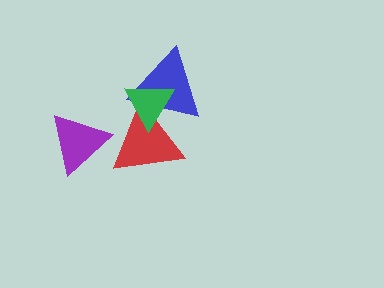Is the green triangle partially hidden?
No, no other shape covers it.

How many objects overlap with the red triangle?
3 objects overlap with the red triangle.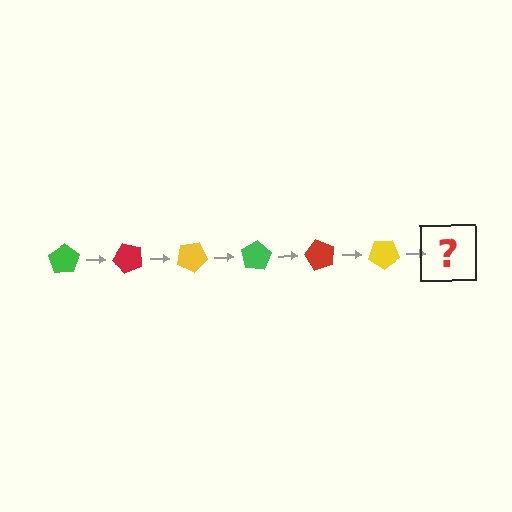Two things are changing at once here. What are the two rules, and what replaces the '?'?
The two rules are that it rotates 50 degrees each step and the color cycles through green, red, and yellow. The '?' should be a green pentagon, rotated 300 degrees from the start.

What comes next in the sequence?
The next element should be a green pentagon, rotated 300 degrees from the start.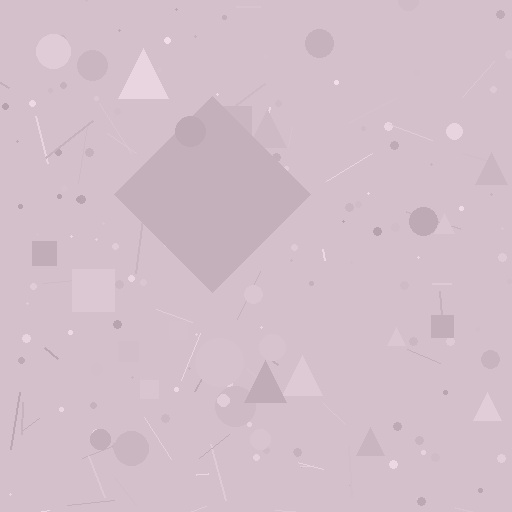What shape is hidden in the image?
A diamond is hidden in the image.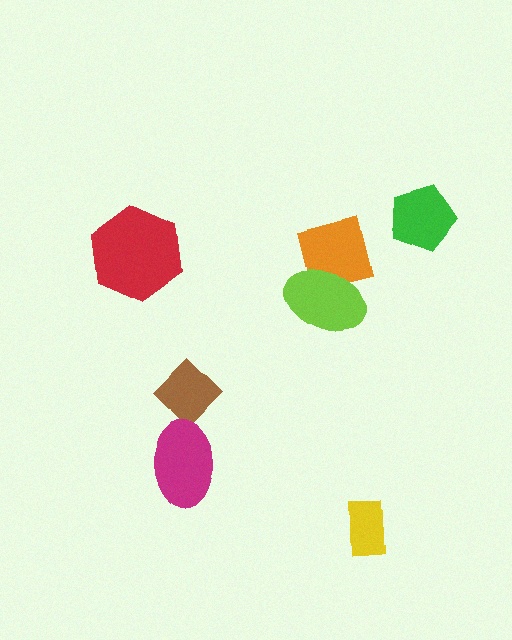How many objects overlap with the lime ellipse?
1 object overlaps with the lime ellipse.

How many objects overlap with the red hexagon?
0 objects overlap with the red hexagon.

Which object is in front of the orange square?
The lime ellipse is in front of the orange square.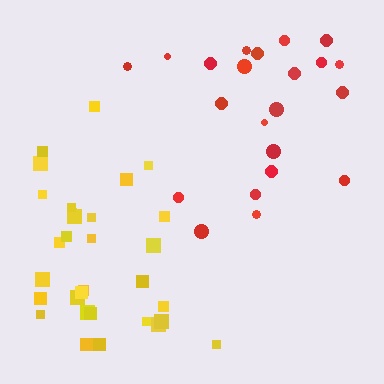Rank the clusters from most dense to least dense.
yellow, red.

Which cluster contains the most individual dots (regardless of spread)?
Yellow (31).